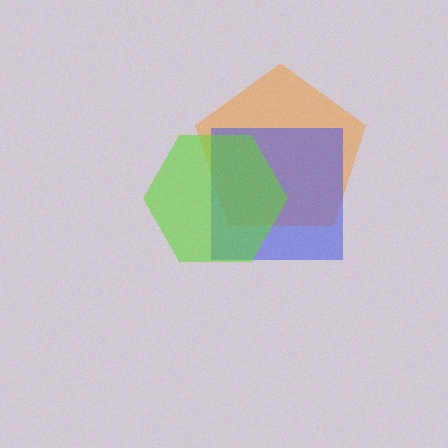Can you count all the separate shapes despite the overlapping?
Yes, there are 3 separate shapes.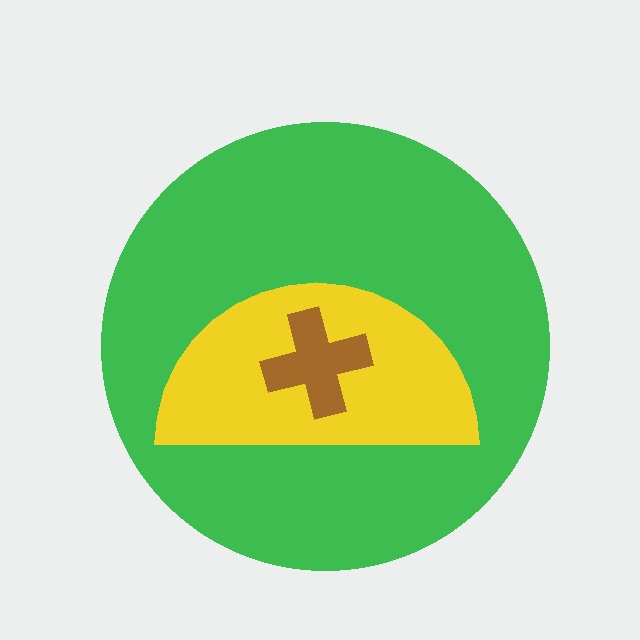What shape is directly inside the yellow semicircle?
The brown cross.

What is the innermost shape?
The brown cross.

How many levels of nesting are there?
3.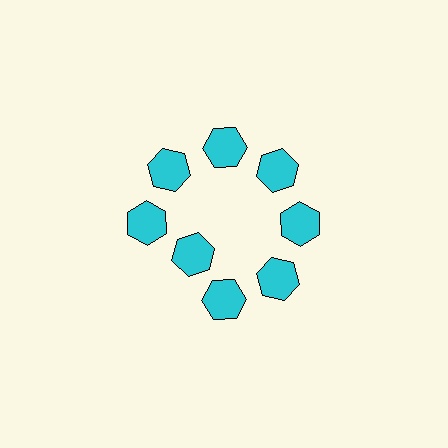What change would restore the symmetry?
The symmetry would be restored by moving it outward, back onto the ring so that all 8 hexagons sit at equal angles and equal distance from the center.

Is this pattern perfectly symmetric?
No. The 8 cyan hexagons are arranged in a ring, but one element near the 8 o'clock position is pulled inward toward the center, breaking the 8-fold rotational symmetry.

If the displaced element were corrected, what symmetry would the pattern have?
It would have 8-fold rotational symmetry — the pattern would map onto itself every 45 degrees.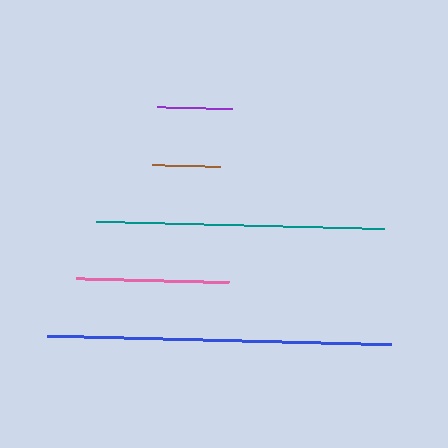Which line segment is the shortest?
The brown line is the shortest at approximately 68 pixels.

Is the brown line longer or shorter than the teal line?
The teal line is longer than the brown line.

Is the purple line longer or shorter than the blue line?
The blue line is longer than the purple line.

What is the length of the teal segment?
The teal segment is approximately 288 pixels long.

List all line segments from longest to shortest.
From longest to shortest: blue, teal, pink, purple, brown.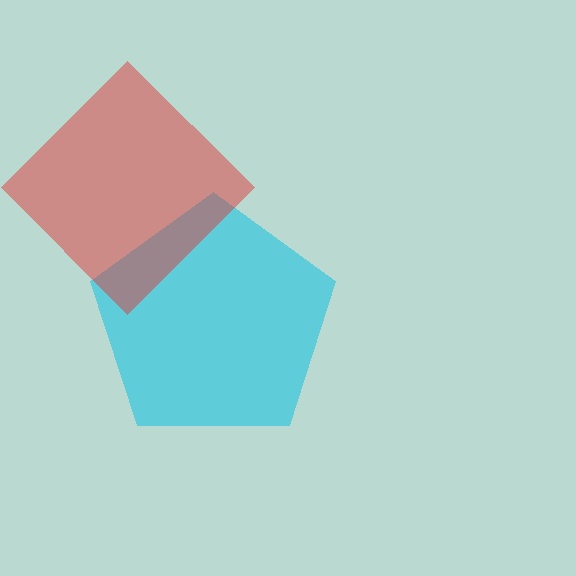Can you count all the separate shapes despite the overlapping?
Yes, there are 2 separate shapes.